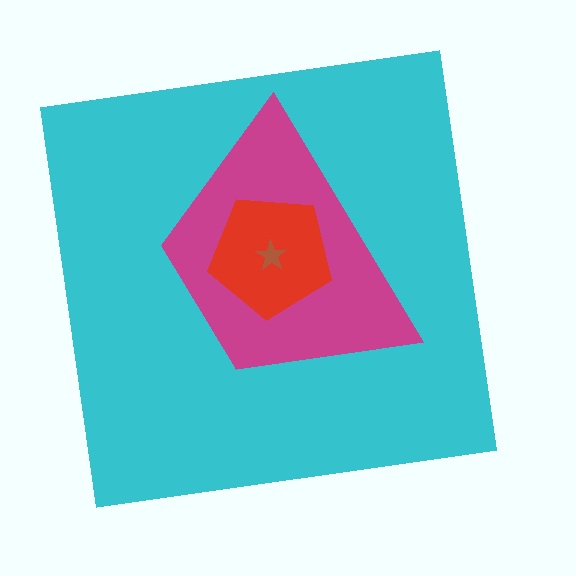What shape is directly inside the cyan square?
The magenta trapezoid.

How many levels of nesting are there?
4.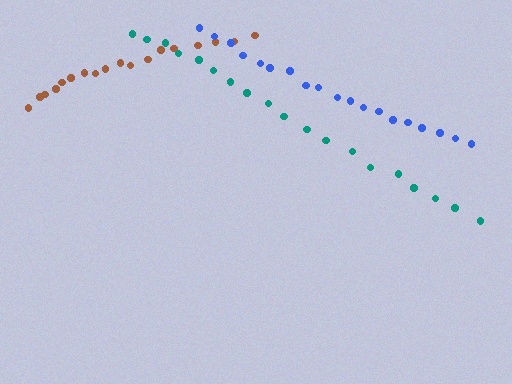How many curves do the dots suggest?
There are 3 distinct paths.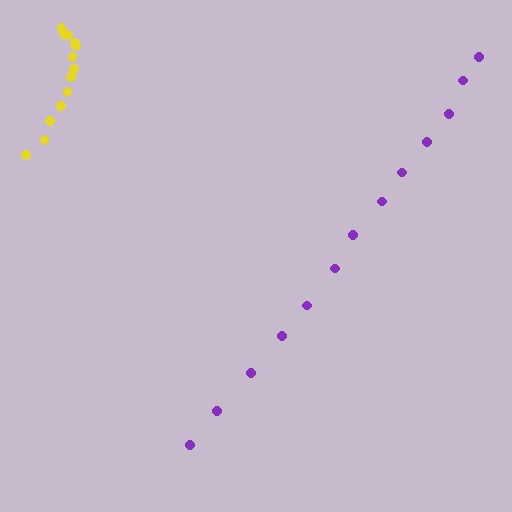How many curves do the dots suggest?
There are 2 distinct paths.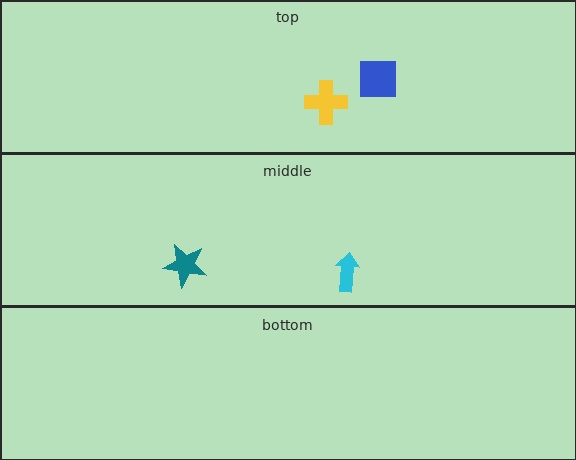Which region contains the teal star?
The middle region.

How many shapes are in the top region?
2.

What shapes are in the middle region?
The teal star, the cyan arrow.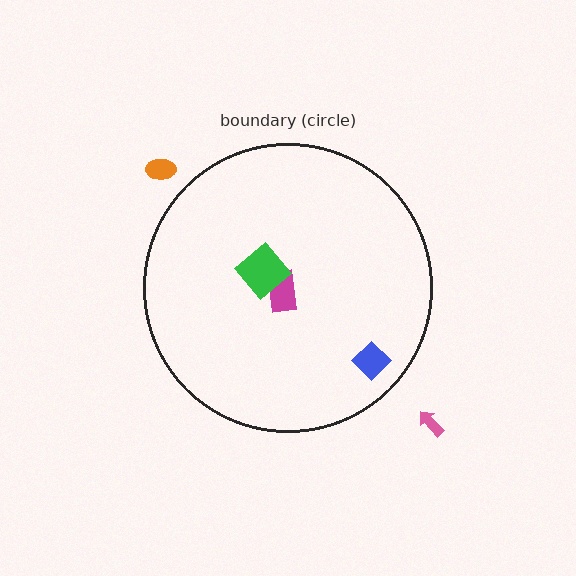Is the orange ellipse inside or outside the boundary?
Outside.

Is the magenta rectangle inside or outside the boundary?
Inside.